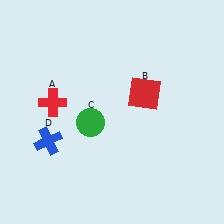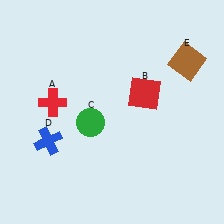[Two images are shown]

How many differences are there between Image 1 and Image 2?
There is 1 difference between the two images.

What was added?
A brown square (E) was added in Image 2.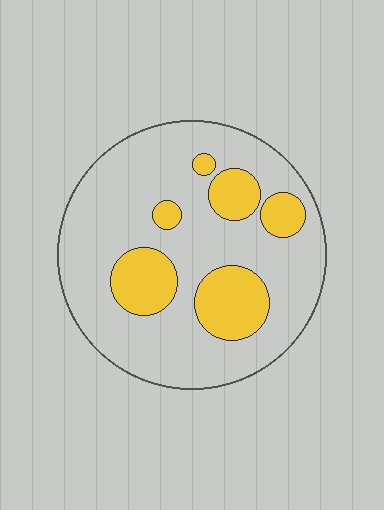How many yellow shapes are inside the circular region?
6.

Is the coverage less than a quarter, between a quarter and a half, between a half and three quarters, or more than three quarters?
Less than a quarter.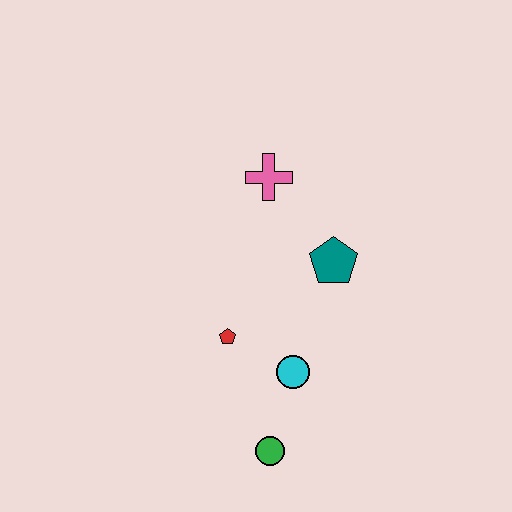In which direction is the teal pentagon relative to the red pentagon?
The teal pentagon is to the right of the red pentagon.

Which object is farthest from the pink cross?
The green circle is farthest from the pink cross.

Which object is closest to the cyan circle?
The red pentagon is closest to the cyan circle.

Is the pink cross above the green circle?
Yes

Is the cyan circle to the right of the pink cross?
Yes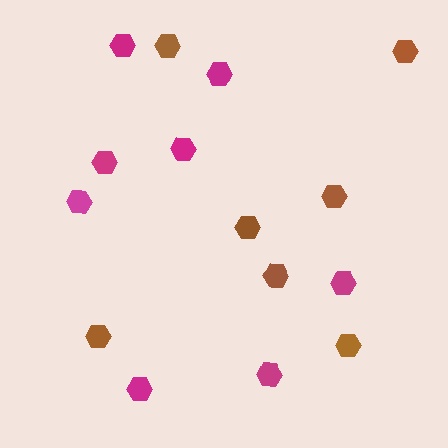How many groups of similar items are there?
There are 2 groups: one group of brown hexagons (7) and one group of magenta hexagons (8).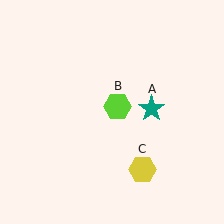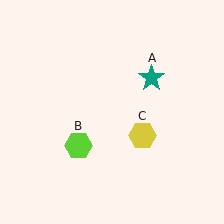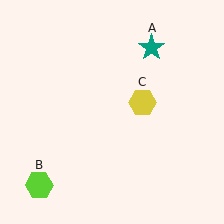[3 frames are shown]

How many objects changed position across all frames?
3 objects changed position: teal star (object A), lime hexagon (object B), yellow hexagon (object C).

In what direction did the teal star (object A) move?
The teal star (object A) moved up.